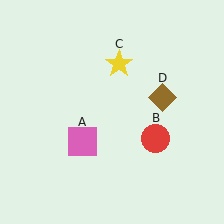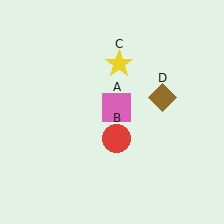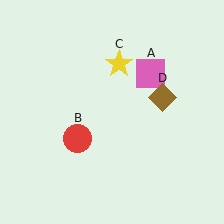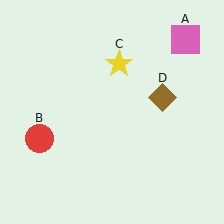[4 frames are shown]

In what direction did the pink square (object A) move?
The pink square (object A) moved up and to the right.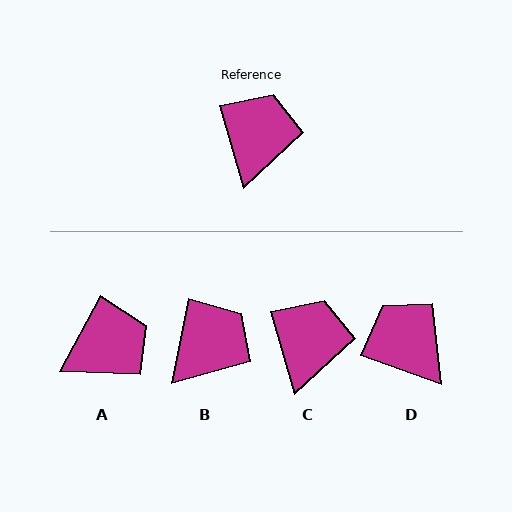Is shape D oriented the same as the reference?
No, it is off by about 54 degrees.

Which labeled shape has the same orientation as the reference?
C.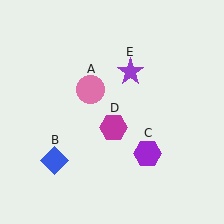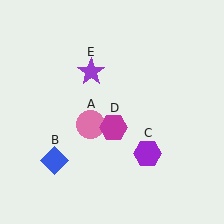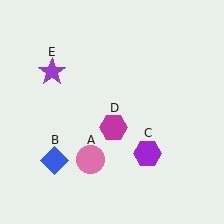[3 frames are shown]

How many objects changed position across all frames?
2 objects changed position: pink circle (object A), purple star (object E).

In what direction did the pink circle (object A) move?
The pink circle (object A) moved down.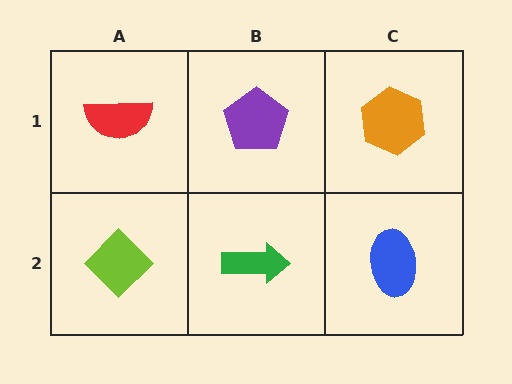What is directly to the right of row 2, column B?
A blue ellipse.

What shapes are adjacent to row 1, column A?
A lime diamond (row 2, column A), a purple pentagon (row 1, column B).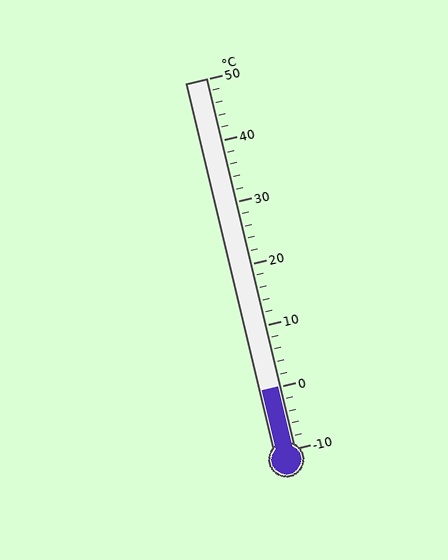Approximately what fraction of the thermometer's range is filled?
The thermometer is filled to approximately 15% of its range.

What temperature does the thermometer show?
The thermometer shows approximately 0°C.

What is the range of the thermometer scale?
The thermometer scale ranges from -10°C to 50°C.